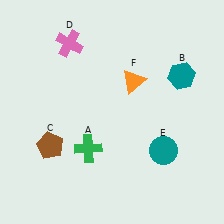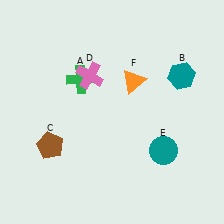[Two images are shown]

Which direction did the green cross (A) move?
The green cross (A) moved up.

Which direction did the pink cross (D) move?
The pink cross (D) moved down.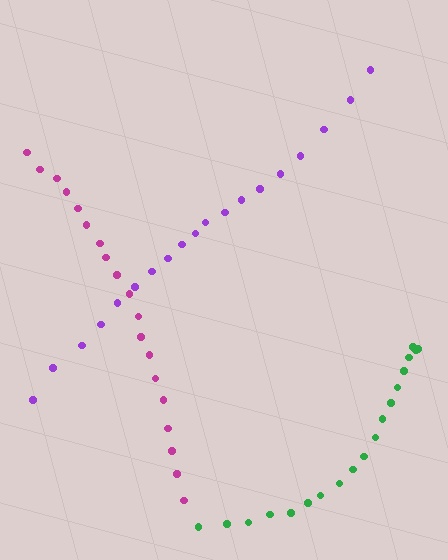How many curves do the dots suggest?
There are 3 distinct paths.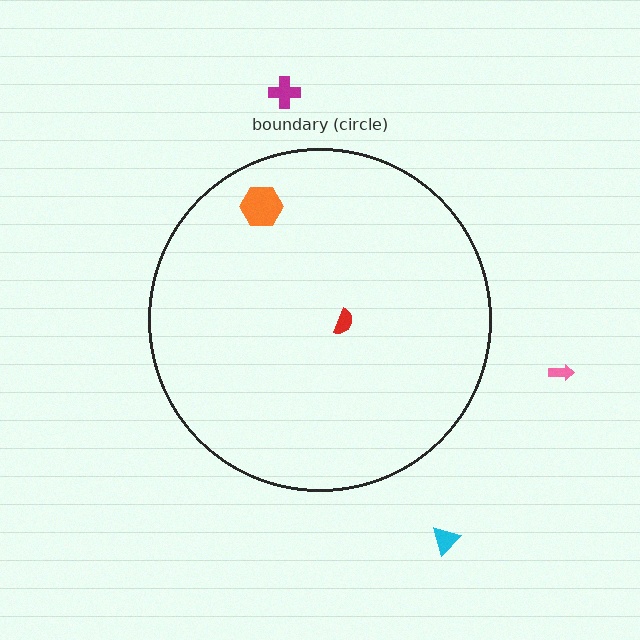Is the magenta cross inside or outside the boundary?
Outside.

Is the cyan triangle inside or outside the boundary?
Outside.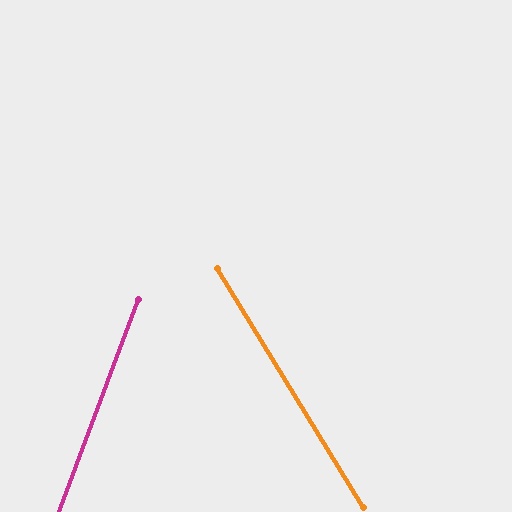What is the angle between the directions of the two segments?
Approximately 52 degrees.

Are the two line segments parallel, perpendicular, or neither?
Neither parallel nor perpendicular — they differ by about 52°.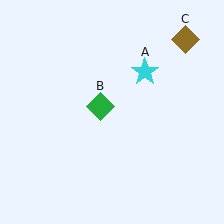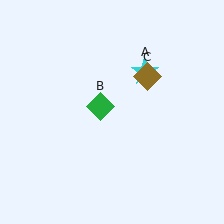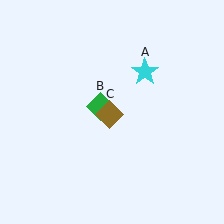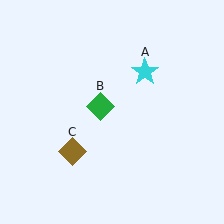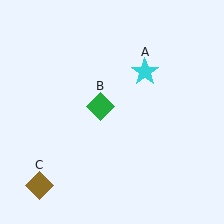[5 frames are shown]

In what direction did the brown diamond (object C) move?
The brown diamond (object C) moved down and to the left.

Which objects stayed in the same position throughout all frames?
Cyan star (object A) and green diamond (object B) remained stationary.